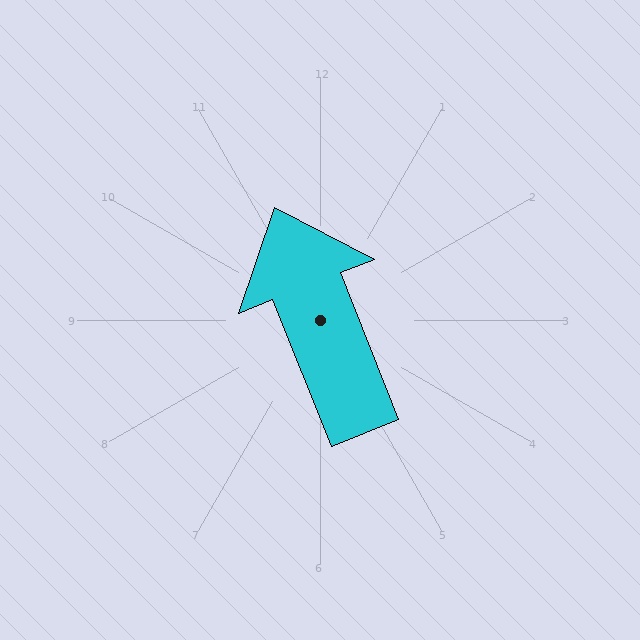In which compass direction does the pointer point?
North.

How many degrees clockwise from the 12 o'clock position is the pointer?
Approximately 338 degrees.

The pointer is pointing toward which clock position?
Roughly 11 o'clock.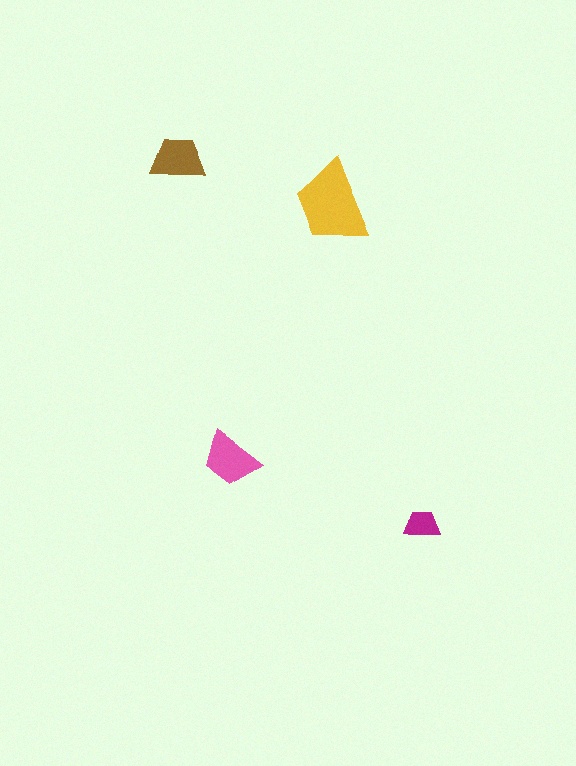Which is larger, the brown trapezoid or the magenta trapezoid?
The brown one.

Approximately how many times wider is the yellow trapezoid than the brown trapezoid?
About 1.5 times wider.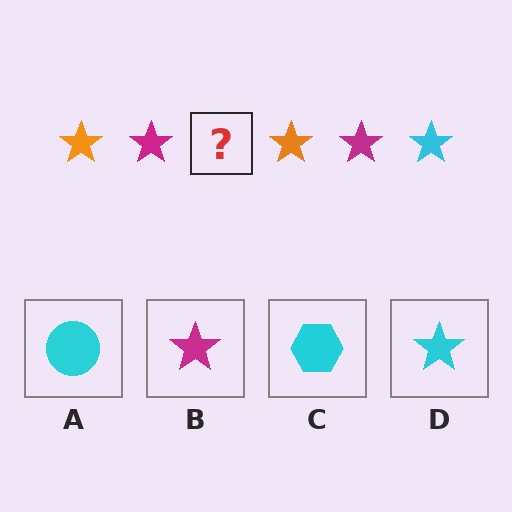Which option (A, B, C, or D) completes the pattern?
D.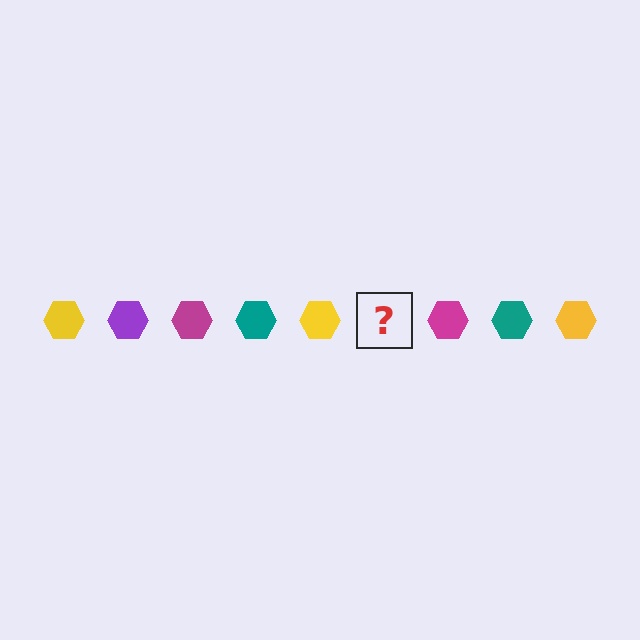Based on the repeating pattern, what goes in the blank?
The blank should be a purple hexagon.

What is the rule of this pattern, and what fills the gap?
The rule is that the pattern cycles through yellow, purple, magenta, teal hexagons. The gap should be filled with a purple hexagon.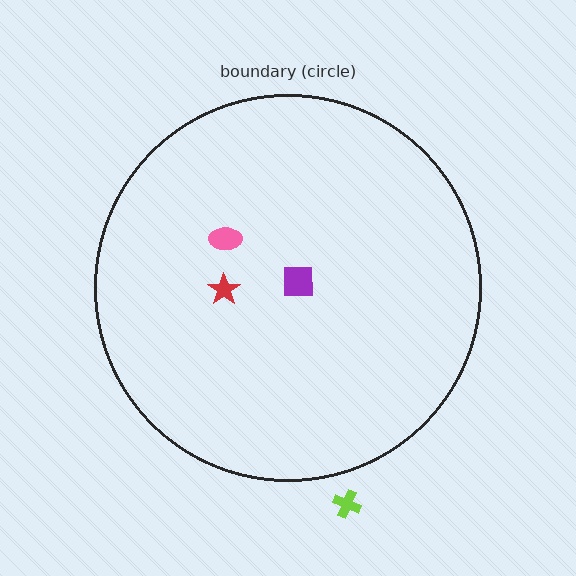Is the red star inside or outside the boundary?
Inside.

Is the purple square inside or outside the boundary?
Inside.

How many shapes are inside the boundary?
3 inside, 1 outside.